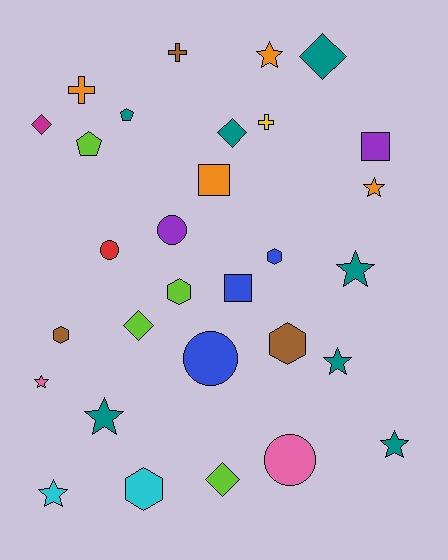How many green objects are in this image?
There are no green objects.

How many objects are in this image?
There are 30 objects.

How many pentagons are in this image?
There are 2 pentagons.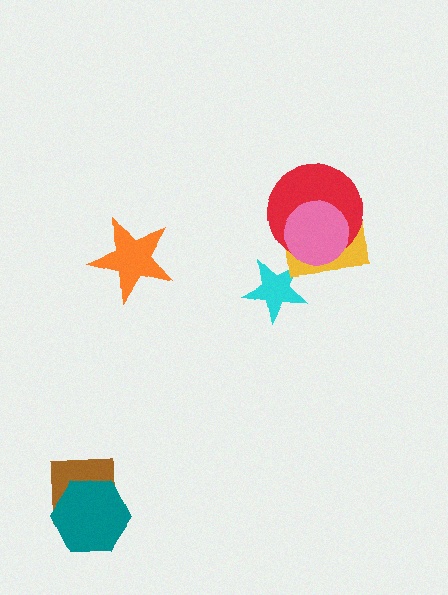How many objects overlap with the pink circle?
2 objects overlap with the pink circle.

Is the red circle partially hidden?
Yes, it is partially covered by another shape.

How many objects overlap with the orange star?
0 objects overlap with the orange star.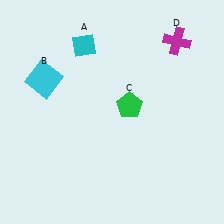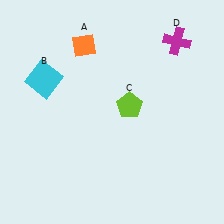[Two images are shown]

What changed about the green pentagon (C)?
In Image 1, C is green. In Image 2, it changed to lime.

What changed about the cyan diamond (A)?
In Image 1, A is cyan. In Image 2, it changed to orange.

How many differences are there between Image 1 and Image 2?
There are 2 differences between the two images.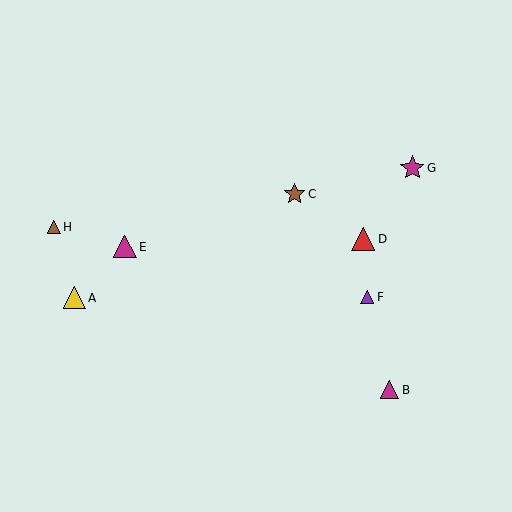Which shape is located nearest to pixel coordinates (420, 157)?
The magenta star (labeled G) at (412, 168) is nearest to that location.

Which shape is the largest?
The magenta star (labeled G) is the largest.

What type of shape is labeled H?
Shape H is a brown triangle.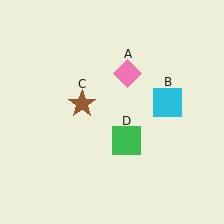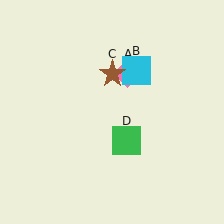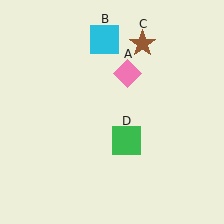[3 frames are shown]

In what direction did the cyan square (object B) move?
The cyan square (object B) moved up and to the left.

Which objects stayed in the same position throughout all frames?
Pink diamond (object A) and green square (object D) remained stationary.